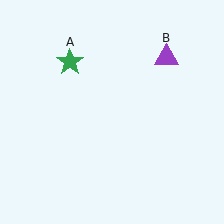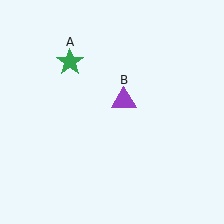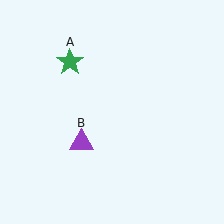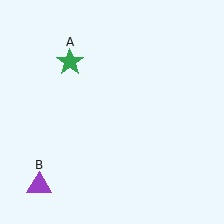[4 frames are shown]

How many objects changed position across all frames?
1 object changed position: purple triangle (object B).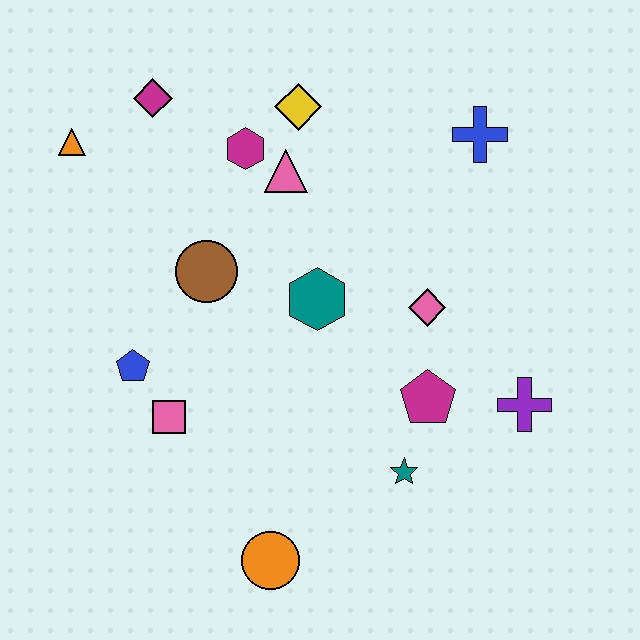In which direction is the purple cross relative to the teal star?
The purple cross is to the right of the teal star.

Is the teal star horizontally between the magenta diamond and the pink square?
No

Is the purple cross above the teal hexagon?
No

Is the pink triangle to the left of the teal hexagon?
Yes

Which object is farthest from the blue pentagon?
The blue cross is farthest from the blue pentagon.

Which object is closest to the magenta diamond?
The orange triangle is closest to the magenta diamond.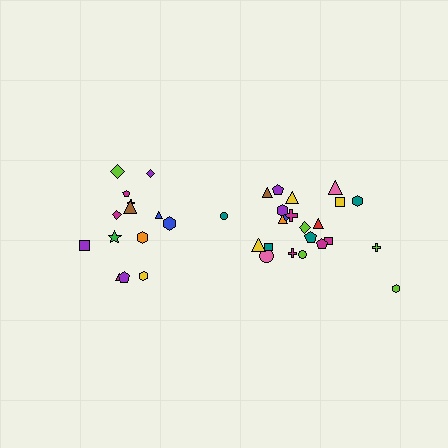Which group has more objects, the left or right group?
The right group.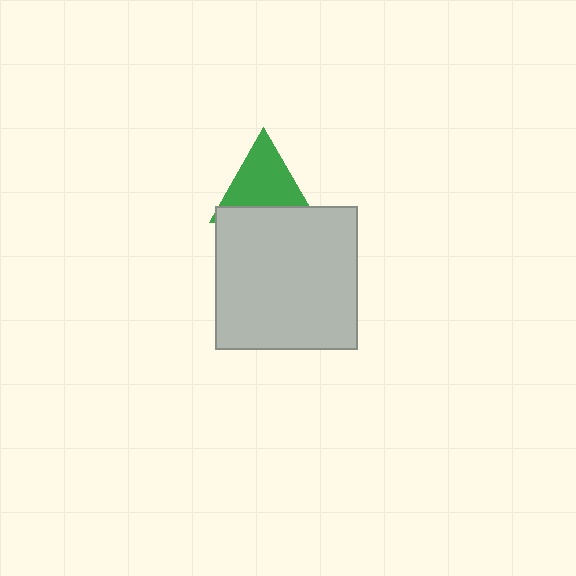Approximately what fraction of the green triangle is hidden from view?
Roughly 33% of the green triangle is hidden behind the light gray square.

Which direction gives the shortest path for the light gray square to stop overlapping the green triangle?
Moving down gives the shortest separation.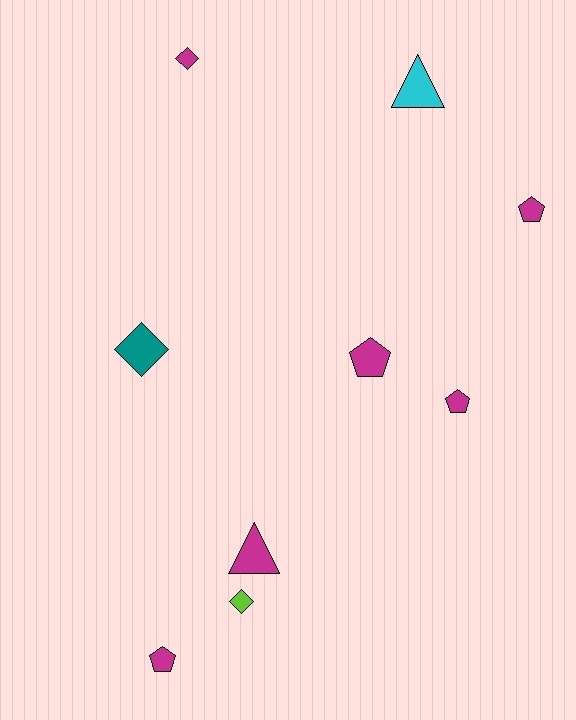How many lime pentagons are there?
There are no lime pentagons.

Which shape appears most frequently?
Pentagon, with 4 objects.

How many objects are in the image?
There are 9 objects.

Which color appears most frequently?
Magenta, with 6 objects.